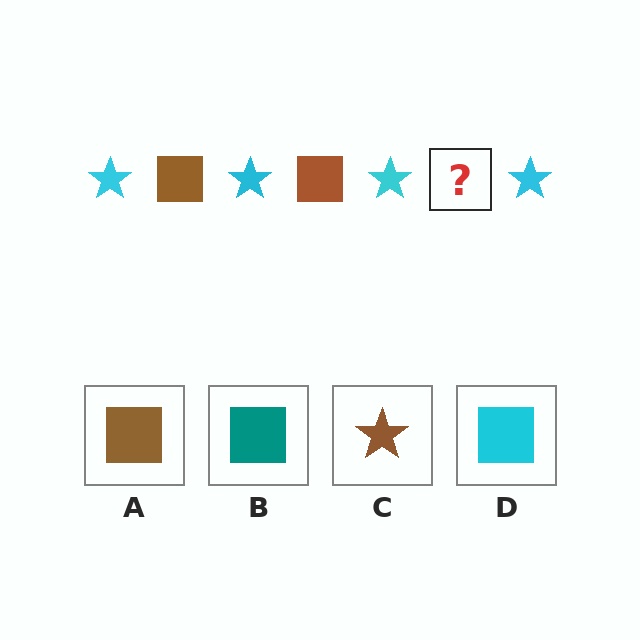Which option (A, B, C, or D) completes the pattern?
A.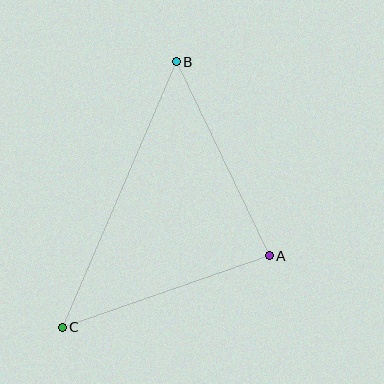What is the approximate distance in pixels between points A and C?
The distance between A and C is approximately 219 pixels.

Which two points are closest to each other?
Points A and B are closest to each other.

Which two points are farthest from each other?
Points B and C are farthest from each other.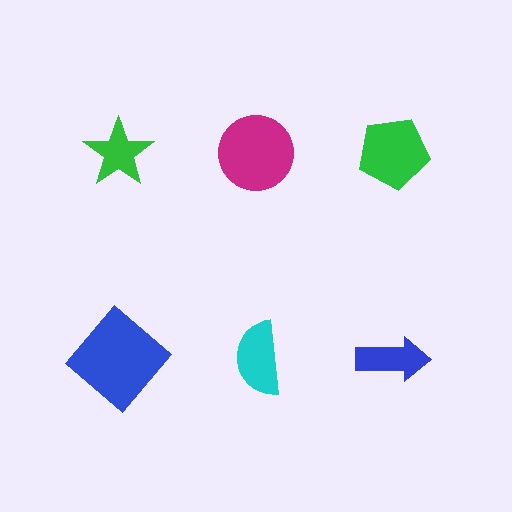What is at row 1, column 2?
A magenta circle.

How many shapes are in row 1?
3 shapes.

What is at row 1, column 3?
A green pentagon.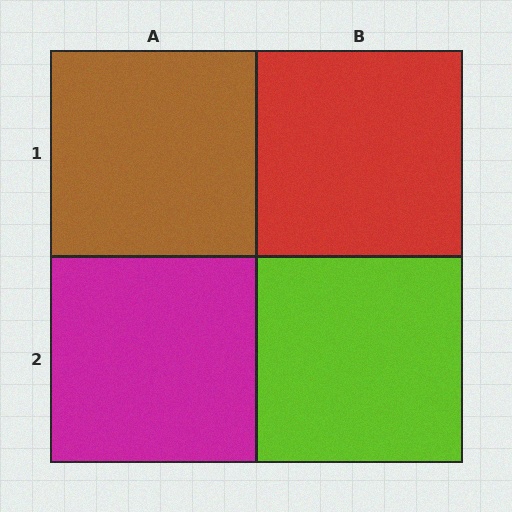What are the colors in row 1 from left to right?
Brown, red.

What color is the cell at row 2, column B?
Lime.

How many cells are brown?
1 cell is brown.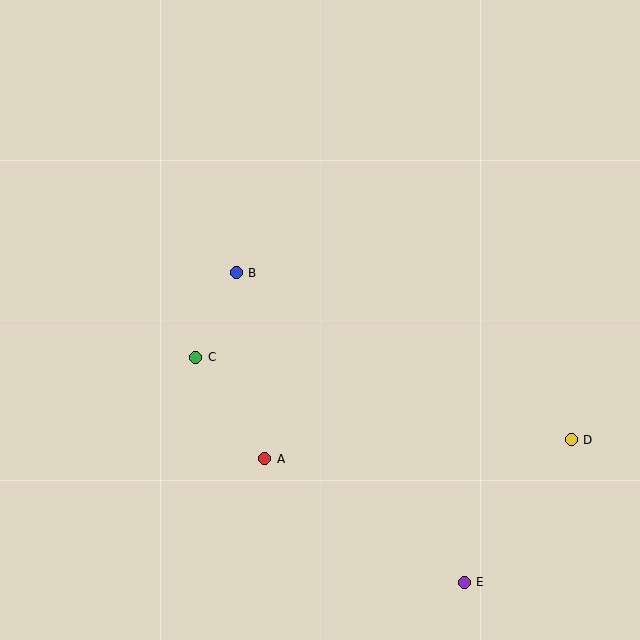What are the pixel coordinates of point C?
Point C is at (196, 357).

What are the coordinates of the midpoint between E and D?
The midpoint between E and D is at (518, 511).